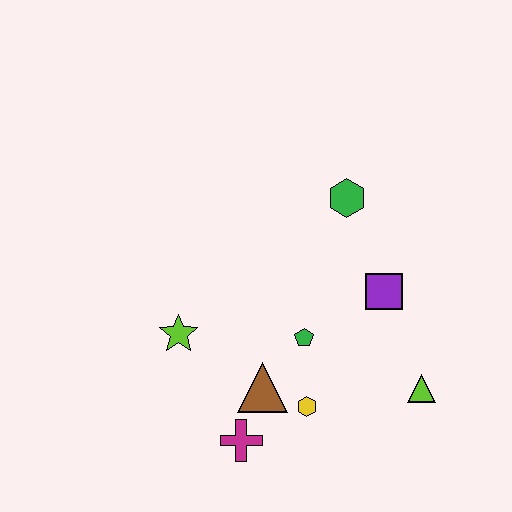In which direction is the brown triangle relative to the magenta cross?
The brown triangle is above the magenta cross.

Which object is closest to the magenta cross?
The brown triangle is closest to the magenta cross.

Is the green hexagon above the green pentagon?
Yes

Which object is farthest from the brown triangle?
The green hexagon is farthest from the brown triangle.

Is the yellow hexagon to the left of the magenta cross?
No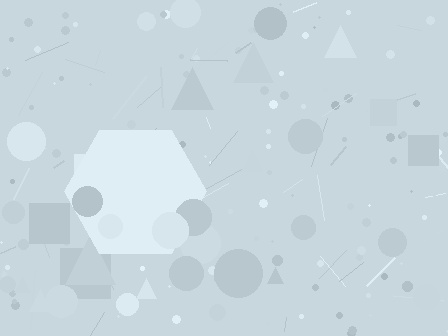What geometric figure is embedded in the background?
A hexagon is embedded in the background.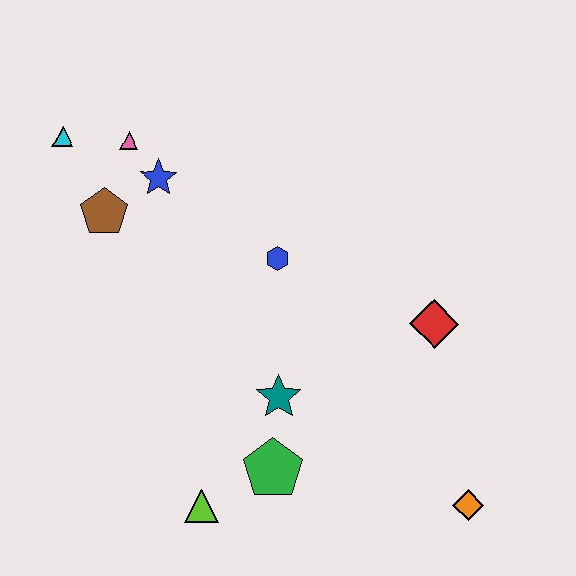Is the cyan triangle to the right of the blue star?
No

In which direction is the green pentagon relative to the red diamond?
The green pentagon is to the left of the red diamond.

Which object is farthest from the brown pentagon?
The orange diamond is farthest from the brown pentagon.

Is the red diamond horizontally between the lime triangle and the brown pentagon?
No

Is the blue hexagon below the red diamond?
No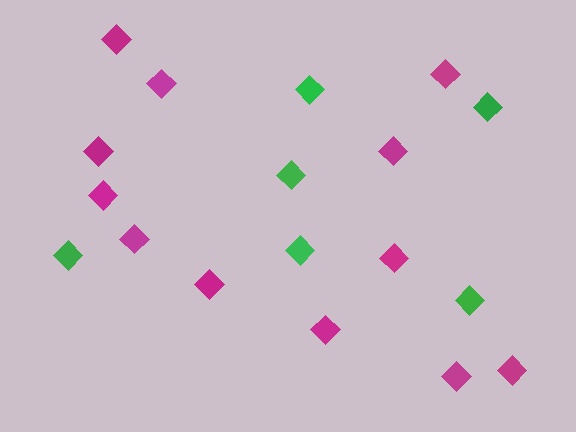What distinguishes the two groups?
There are 2 groups: one group of magenta diamonds (12) and one group of green diamonds (6).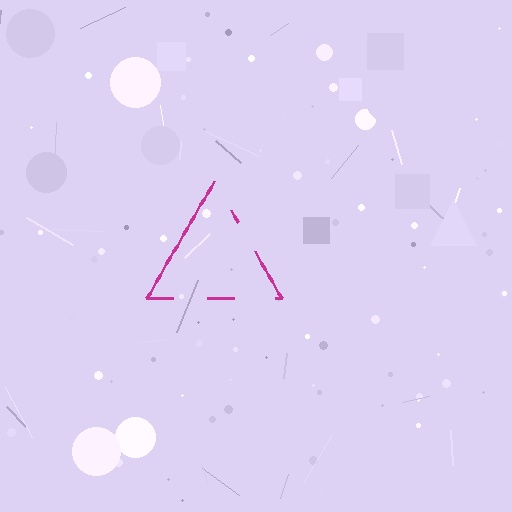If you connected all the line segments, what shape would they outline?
They would outline a triangle.